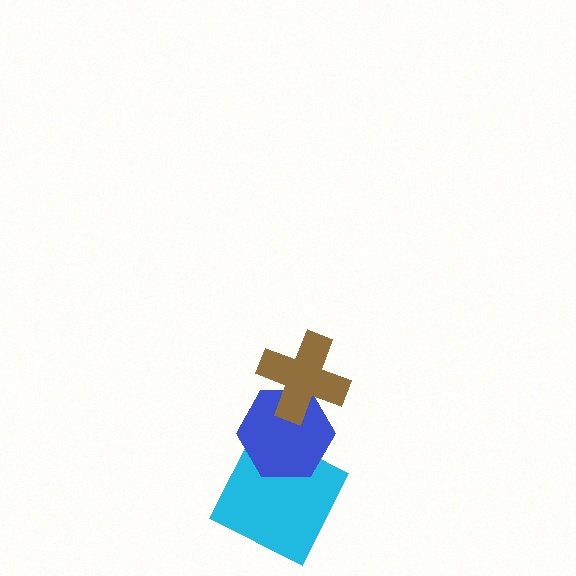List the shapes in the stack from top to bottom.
From top to bottom: the brown cross, the blue hexagon, the cyan square.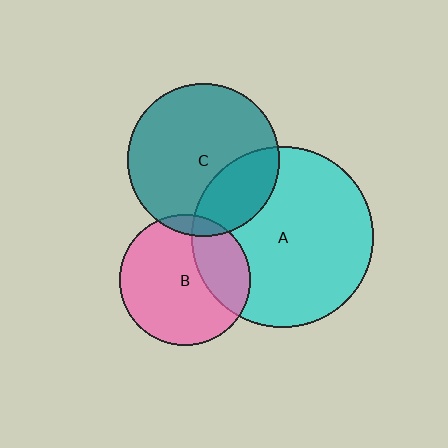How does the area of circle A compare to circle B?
Approximately 1.9 times.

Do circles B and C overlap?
Yes.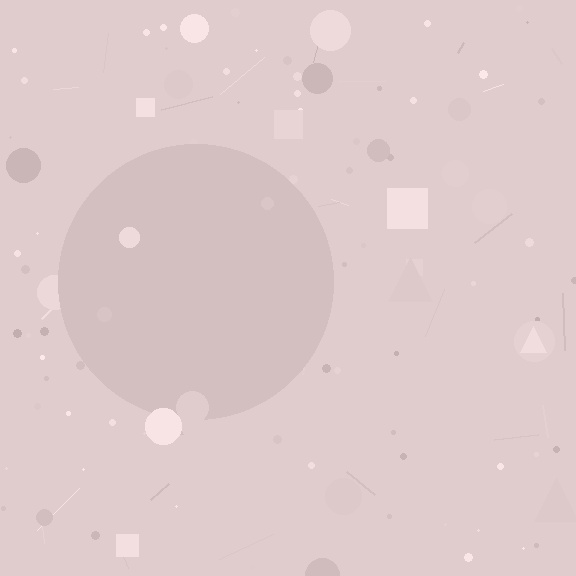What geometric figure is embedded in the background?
A circle is embedded in the background.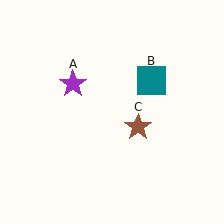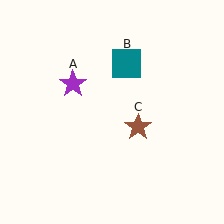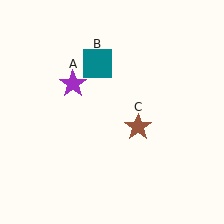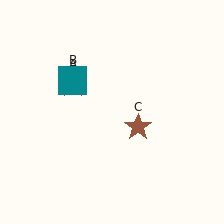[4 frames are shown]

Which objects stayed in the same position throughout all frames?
Purple star (object A) and brown star (object C) remained stationary.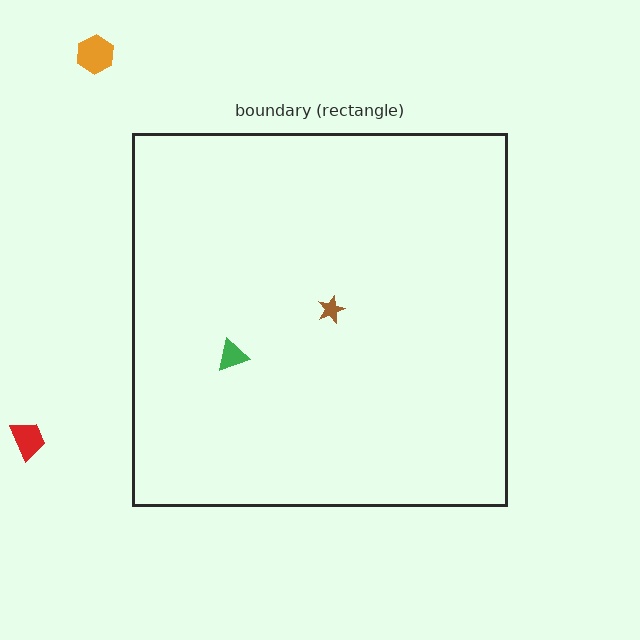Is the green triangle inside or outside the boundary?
Inside.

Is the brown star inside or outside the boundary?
Inside.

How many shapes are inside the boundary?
2 inside, 2 outside.